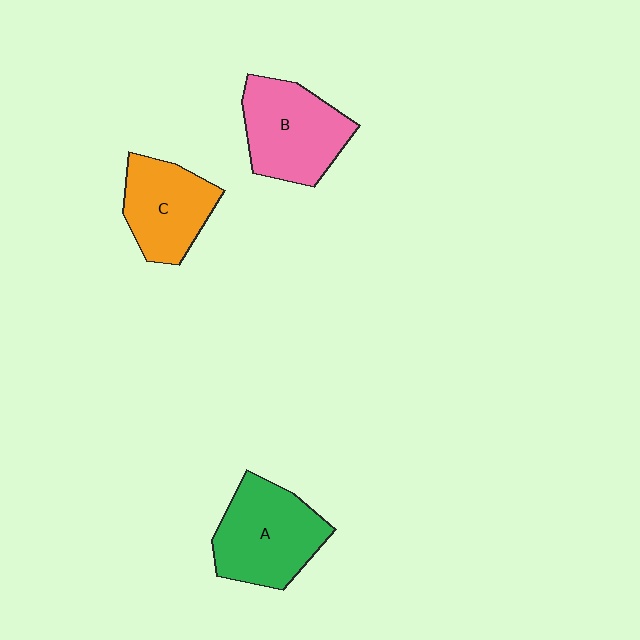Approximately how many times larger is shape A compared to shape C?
Approximately 1.2 times.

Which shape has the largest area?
Shape A (green).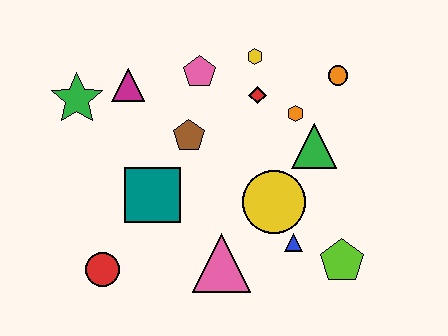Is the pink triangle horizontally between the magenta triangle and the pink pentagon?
No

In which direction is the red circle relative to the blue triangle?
The red circle is to the left of the blue triangle.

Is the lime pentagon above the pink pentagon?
No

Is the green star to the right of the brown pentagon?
No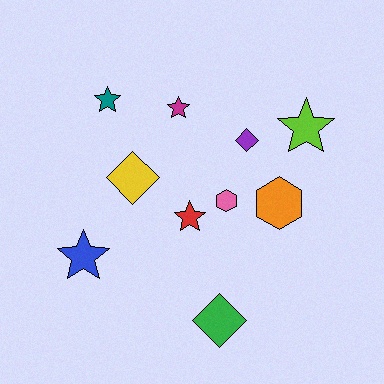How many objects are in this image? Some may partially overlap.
There are 10 objects.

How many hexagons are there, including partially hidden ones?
There are 2 hexagons.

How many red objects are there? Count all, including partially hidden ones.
There is 1 red object.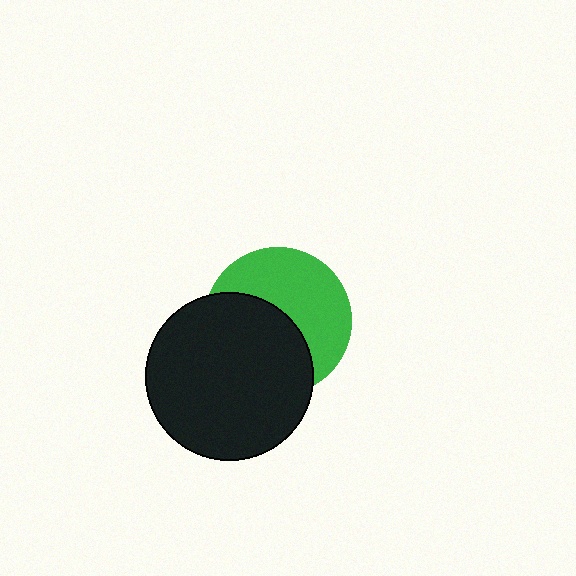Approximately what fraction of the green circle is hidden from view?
Roughly 49% of the green circle is hidden behind the black circle.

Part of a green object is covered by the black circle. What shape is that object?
It is a circle.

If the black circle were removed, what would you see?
You would see the complete green circle.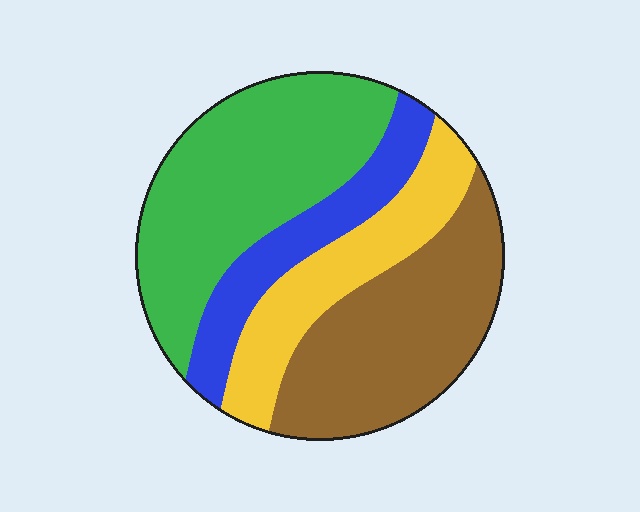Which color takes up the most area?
Green, at roughly 35%.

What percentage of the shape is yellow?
Yellow takes up about one fifth (1/5) of the shape.